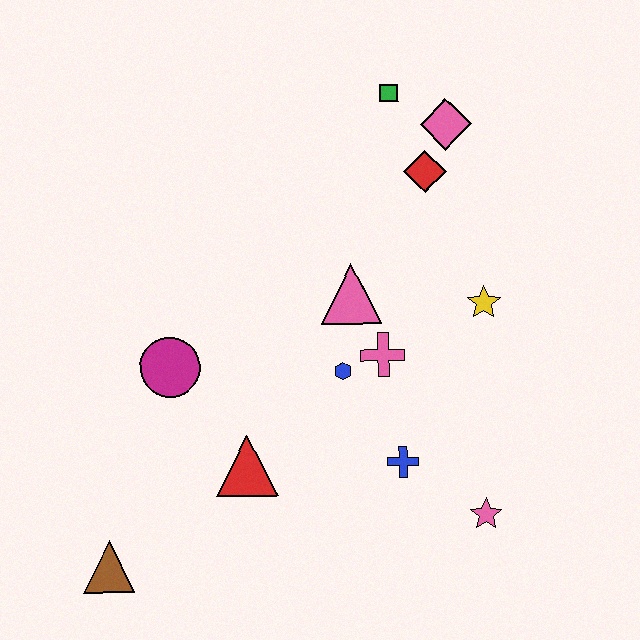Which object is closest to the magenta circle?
The red triangle is closest to the magenta circle.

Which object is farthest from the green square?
The brown triangle is farthest from the green square.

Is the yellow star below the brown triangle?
No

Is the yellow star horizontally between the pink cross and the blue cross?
No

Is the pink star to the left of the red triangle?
No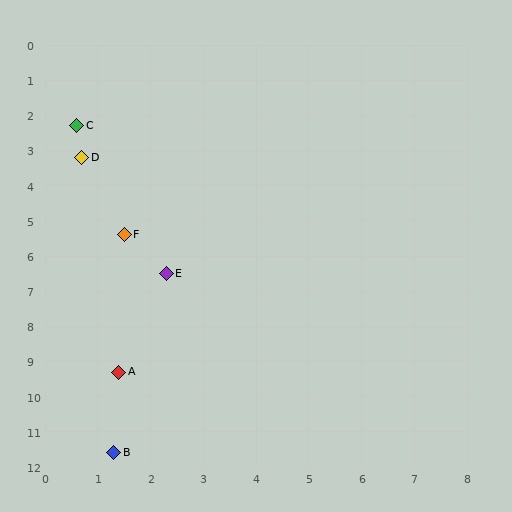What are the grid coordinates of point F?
Point F is at approximately (1.5, 5.4).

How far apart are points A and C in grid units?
Points A and C are about 7.0 grid units apart.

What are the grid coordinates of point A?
Point A is at approximately (1.4, 9.3).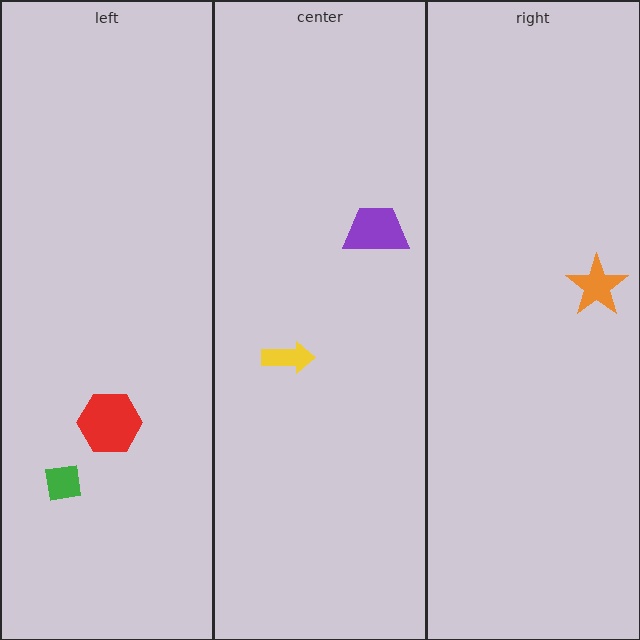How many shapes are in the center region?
2.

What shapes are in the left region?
The red hexagon, the green square.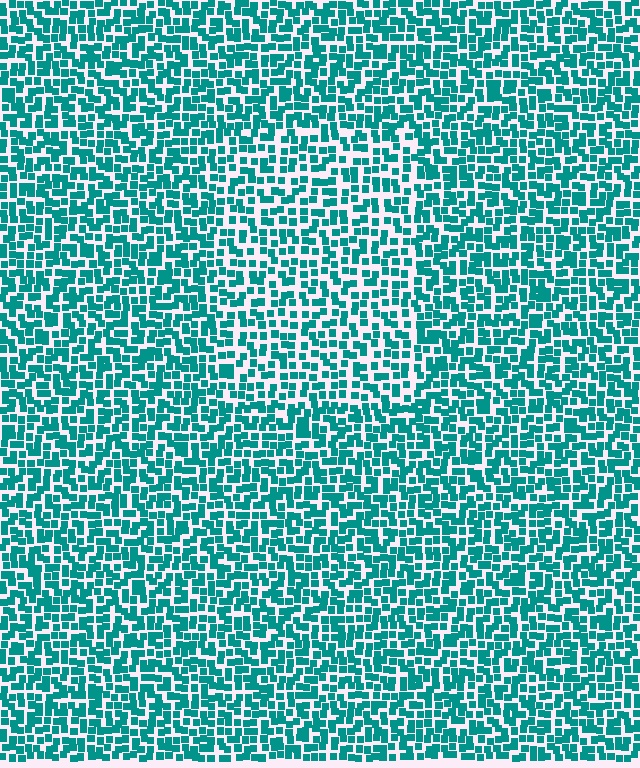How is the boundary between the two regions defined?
The boundary is defined by a change in element density (approximately 1.4x ratio). All elements are the same color, size, and shape.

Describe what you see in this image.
The image contains small teal elements arranged at two different densities. A rectangle-shaped region is visible where the elements are less densely packed than the surrounding area.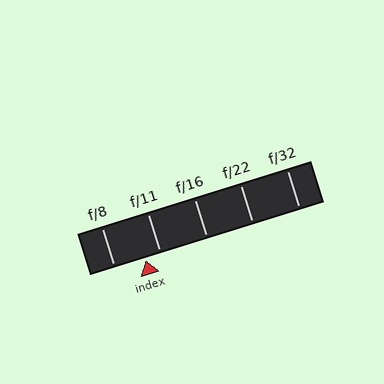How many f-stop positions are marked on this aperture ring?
There are 5 f-stop positions marked.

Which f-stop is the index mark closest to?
The index mark is closest to f/11.